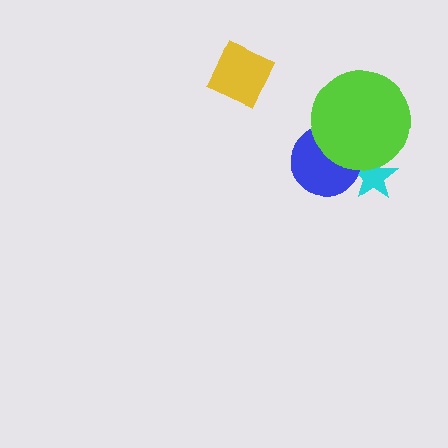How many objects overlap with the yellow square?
0 objects overlap with the yellow square.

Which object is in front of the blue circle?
The lime circle is in front of the blue circle.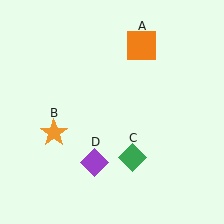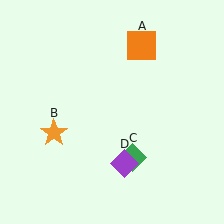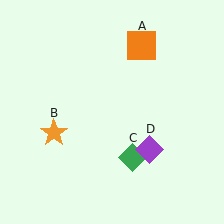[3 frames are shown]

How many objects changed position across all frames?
1 object changed position: purple diamond (object D).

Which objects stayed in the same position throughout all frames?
Orange square (object A) and orange star (object B) and green diamond (object C) remained stationary.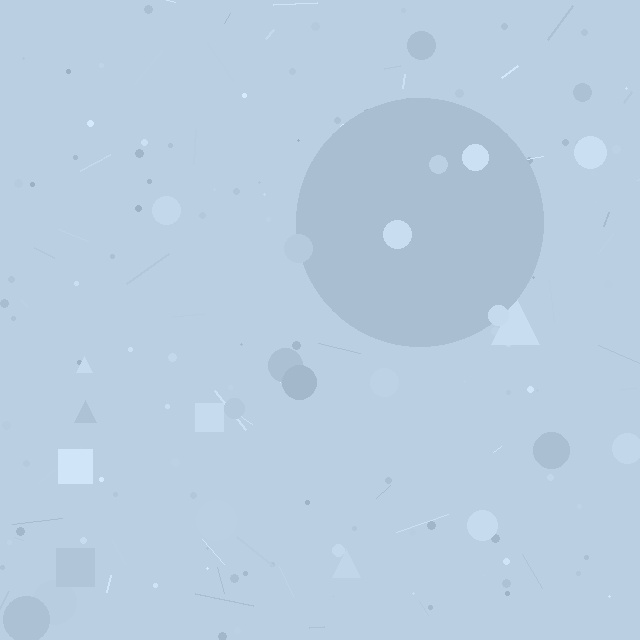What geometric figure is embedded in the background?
A circle is embedded in the background.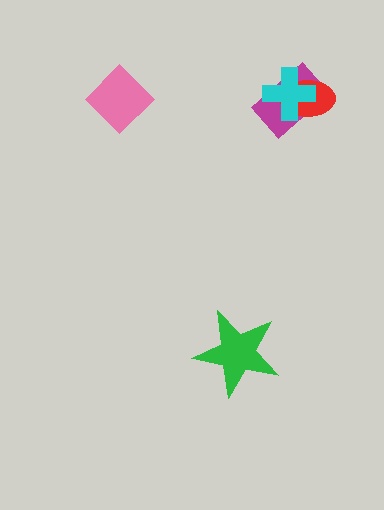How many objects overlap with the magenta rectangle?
2 objects overlap with the magenta rectangle.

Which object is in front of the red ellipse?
The cyan cross is in front of the red ellipse.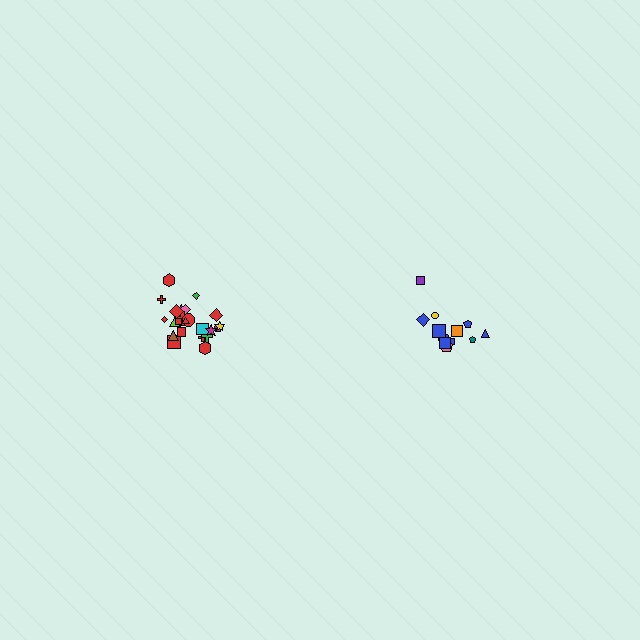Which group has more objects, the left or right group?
The left group.